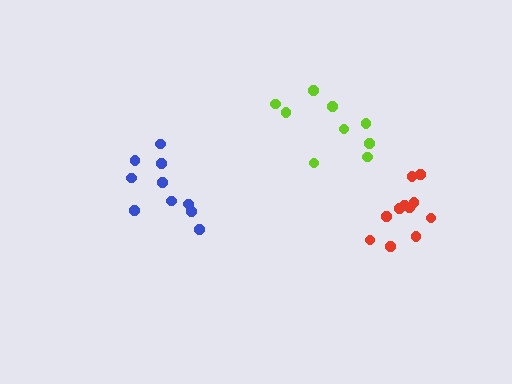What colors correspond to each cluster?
The clusters are colored: lime, blue, red.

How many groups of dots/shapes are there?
There are 3 groups.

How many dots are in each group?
Group 1: 9 dots, Group 2: 10 dots, Group 3: 11 dots (30 total).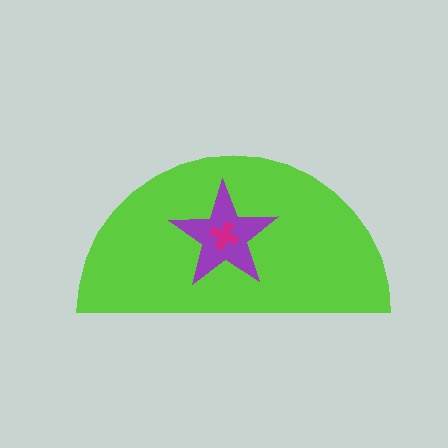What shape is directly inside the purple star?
The magenta cross.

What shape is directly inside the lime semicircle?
The purple star.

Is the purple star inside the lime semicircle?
Yes.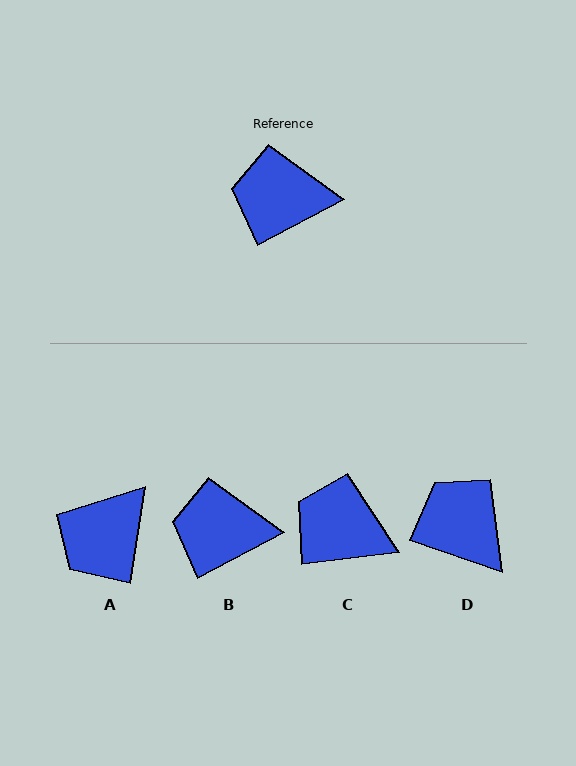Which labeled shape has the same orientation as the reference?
B.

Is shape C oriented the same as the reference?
No, it is off by about 21 degrees.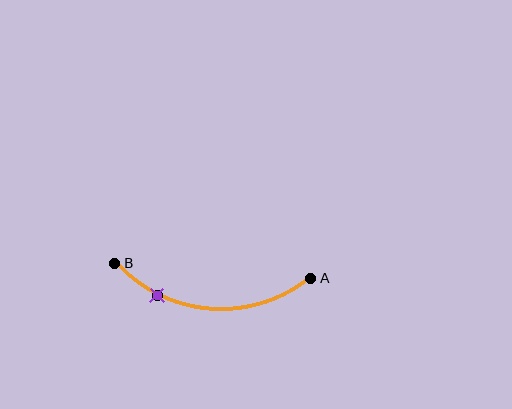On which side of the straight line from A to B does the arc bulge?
The arc bulges below the straight line connecting A and B.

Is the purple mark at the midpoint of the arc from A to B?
No. The purple mark lies on the arc but is closer to endpoint B. The arc midpoint would be at the point on the curve equidistant along the arc from both A and B.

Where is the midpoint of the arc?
The arc midpoint is the point on the curve farthest from the straight line joining A and B. It sits below that line.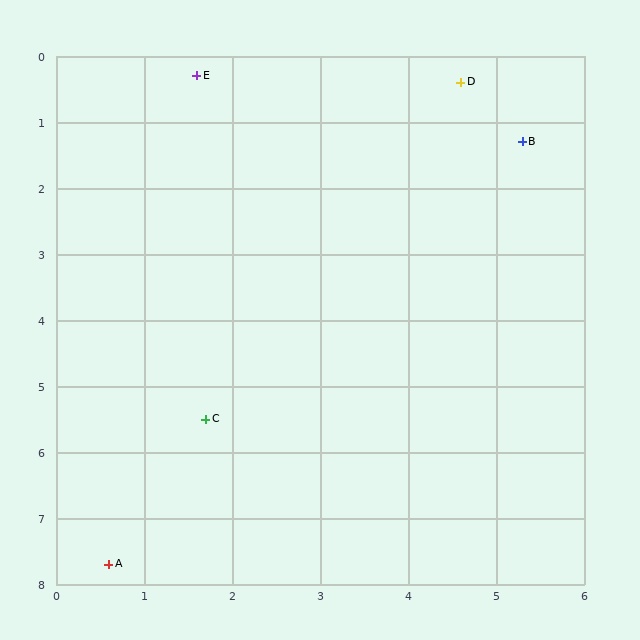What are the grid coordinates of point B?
Point B is at approximately (5.3, 1.3).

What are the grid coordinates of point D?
Point D is at approximately (4.6, 0.4).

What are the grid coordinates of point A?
Point A is at approximately (0.6, 7.7).